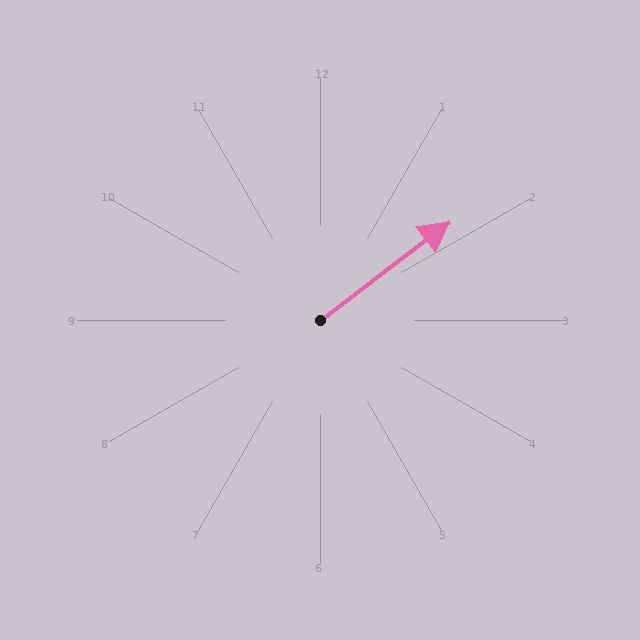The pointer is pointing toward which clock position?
Roughly 2 o'clock.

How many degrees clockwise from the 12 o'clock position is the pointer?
Approximately 53 degrees.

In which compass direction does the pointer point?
Northeast.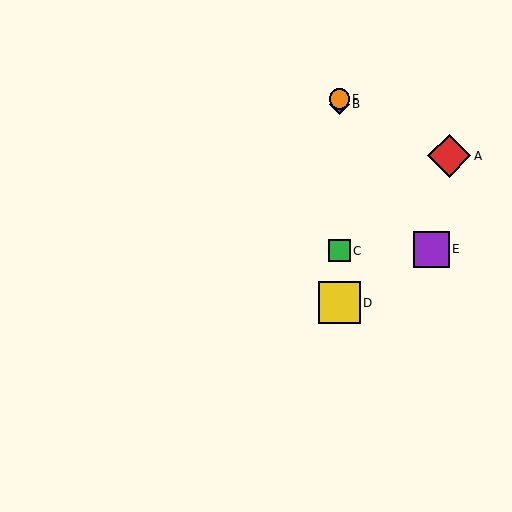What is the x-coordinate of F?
Object F is at x≈339.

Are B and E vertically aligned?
No, B is at x≈339 and E is at x≈431.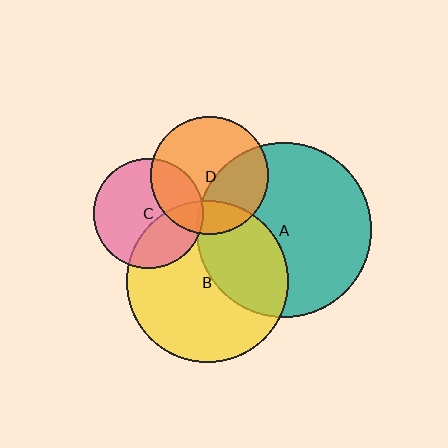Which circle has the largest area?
Circle A (teal).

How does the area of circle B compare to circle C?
Approximately 2.2 times.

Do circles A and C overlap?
Yes.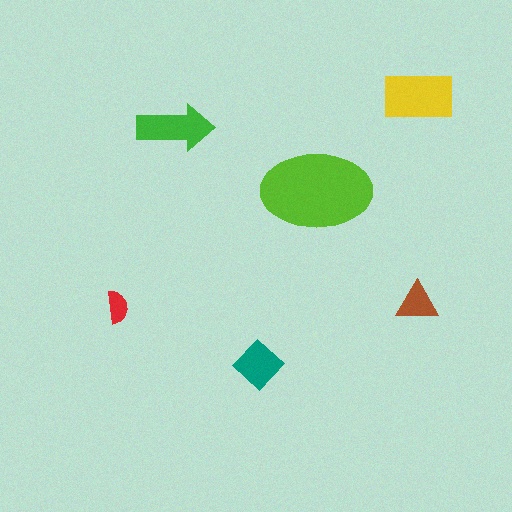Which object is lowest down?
The teal diamond is bottommost.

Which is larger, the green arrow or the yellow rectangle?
The yellow rectangle.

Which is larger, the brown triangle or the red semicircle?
The brown triangle.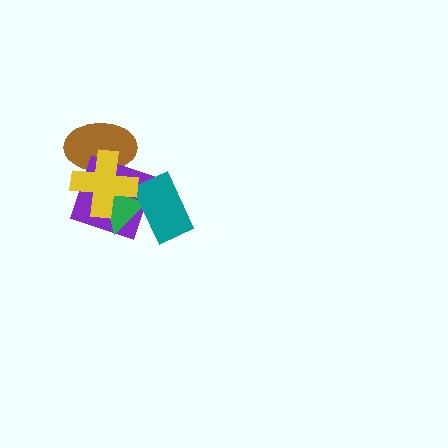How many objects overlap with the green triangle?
3 objects overlap with the green triangle.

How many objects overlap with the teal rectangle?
2 objects overlap with the teal rectangle.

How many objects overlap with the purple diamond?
4 objects overlap with the purple diamond.